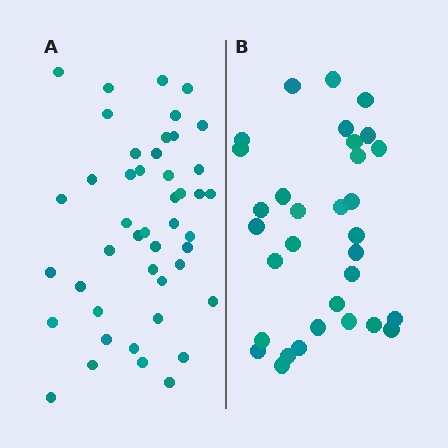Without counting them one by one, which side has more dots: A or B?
Region A (the left region) has more dots.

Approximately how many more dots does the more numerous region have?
Region A has approximately 15 more dots than region B.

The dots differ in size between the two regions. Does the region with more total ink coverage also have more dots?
No. Region B has more total ink coverage because its dots are larger, but region A actually contains more individual dots. Total area can be misleading — the number of items is what matters here.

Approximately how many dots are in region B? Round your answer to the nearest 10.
About 30 dots. (The exact count is 32, which rounds to 30.)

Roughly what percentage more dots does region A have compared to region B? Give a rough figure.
About 40% more.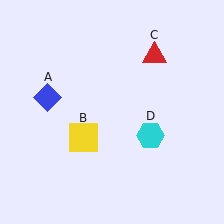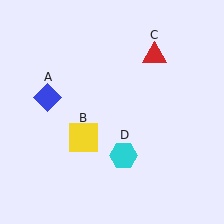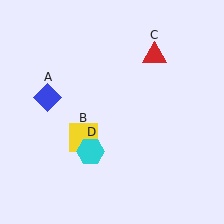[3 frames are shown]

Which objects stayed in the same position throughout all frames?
Blue diamond (object A) and yellow square (object B) and red triangle (object C) remained stationary.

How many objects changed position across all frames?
1 object changed position: cyan hexagon (object D).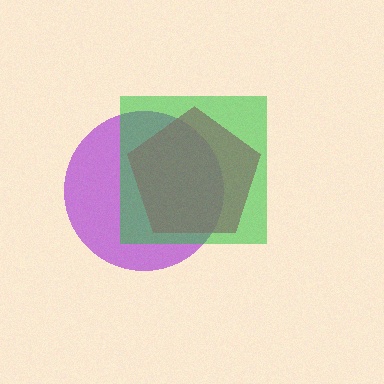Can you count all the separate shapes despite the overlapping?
Yes, there are 3 separate shapes.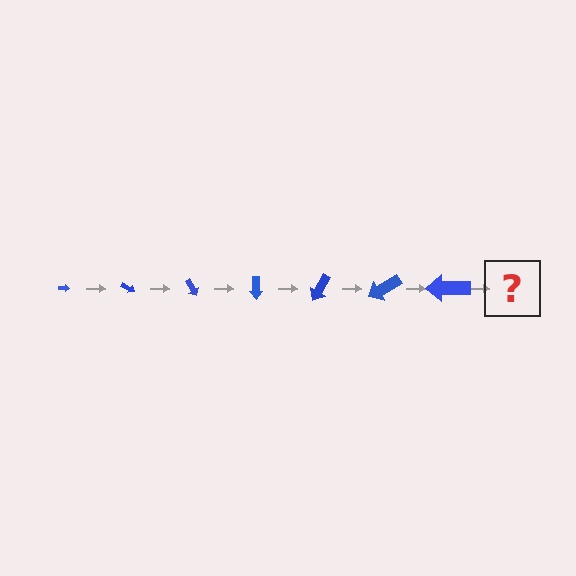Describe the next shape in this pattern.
It should be an arrow, larger than the previous one and rotated 210 degrees from the start.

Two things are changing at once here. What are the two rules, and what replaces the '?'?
The two rules are that the arrow grows larger each step and it rotates 30 degrees each step. The '?' should be an arrow, larger than the previous one and rotated 210 degrees from the start.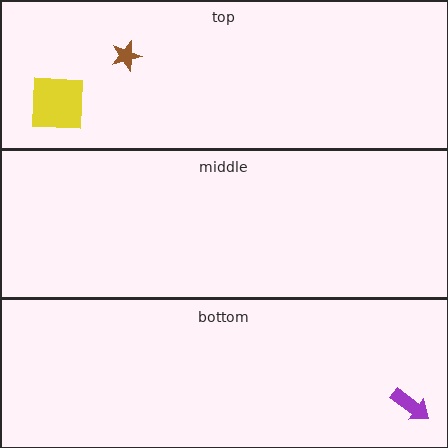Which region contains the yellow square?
The top region.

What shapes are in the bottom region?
The purple arrow.